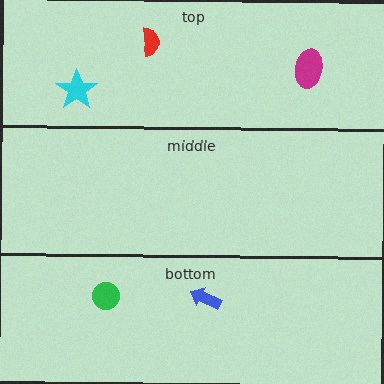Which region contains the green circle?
The bottom region.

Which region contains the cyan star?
The top region.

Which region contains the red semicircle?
The top region.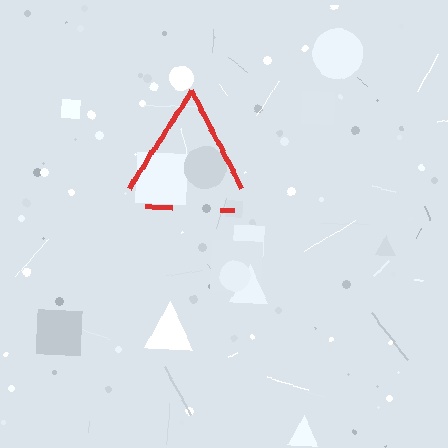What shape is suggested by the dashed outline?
The dashed outline suggests a triangle.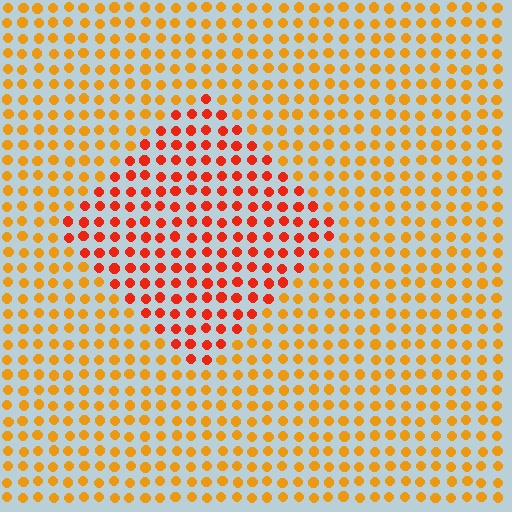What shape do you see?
I see a diamond.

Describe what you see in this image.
The image is filled with small orange elements in a uniform arrangement. A diamond-shaped region is visible where the elements are tinted to a slightly different hue, forming a subtle color boundary.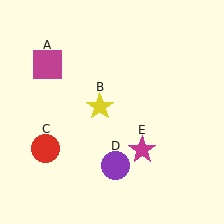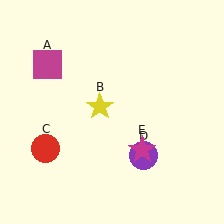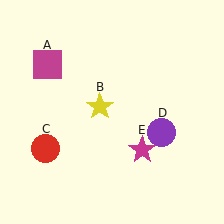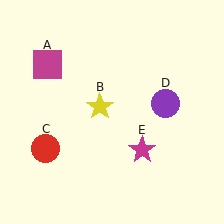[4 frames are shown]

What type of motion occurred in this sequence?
The purple circle (object D) rotated counterclockwise around the center of the scene.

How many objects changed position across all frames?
1 object changed position: purple circle (object D).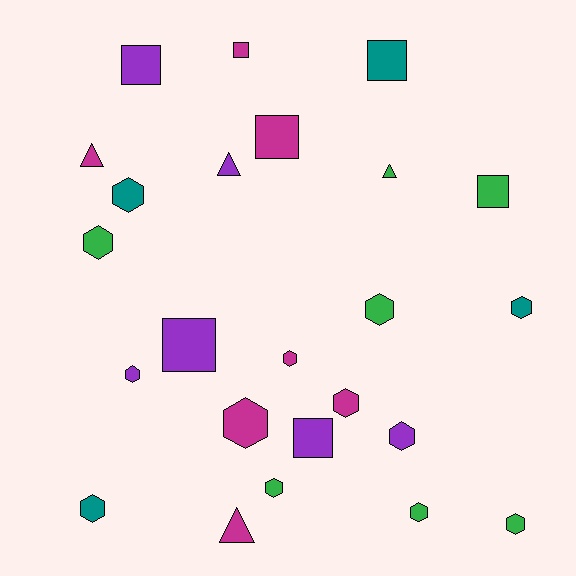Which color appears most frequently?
Green, with 7 objects.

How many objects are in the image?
There are 24 objects.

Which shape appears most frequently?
Hexagon, with 13 objects.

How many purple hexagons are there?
There are 2 purple hexagons.